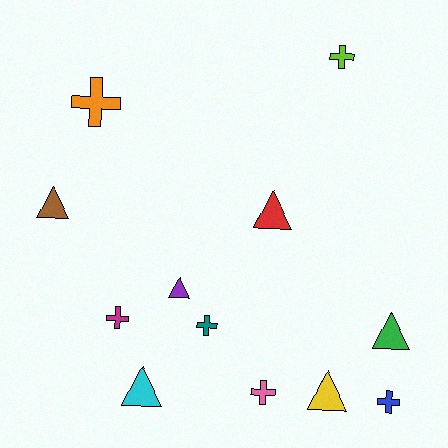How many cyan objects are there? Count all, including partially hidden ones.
There is 1 cyan object.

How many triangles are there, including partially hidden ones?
There are 6 triangles.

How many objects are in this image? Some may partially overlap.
There are 12 objects.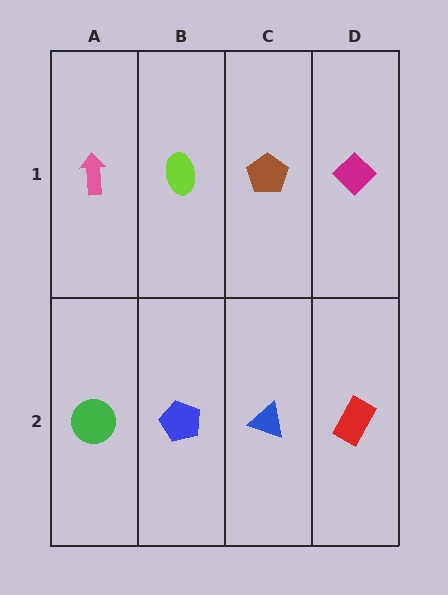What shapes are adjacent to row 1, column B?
A blue pentagon (row 2, column B), a pink arrow (row 1, column A), a brown pentagon (row 1, column C).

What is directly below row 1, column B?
A blue pentagon.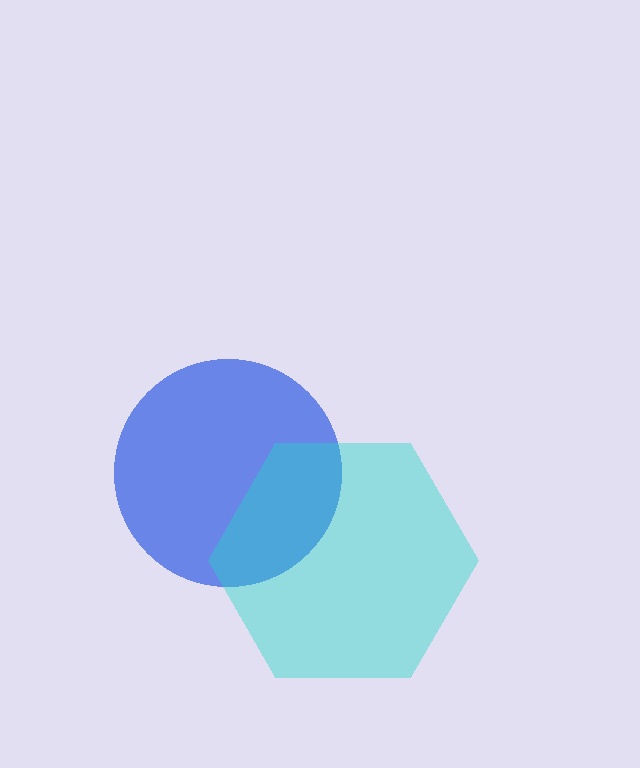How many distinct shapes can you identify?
There are 2 distinct shapes: a blue circle, a cyan hexagon.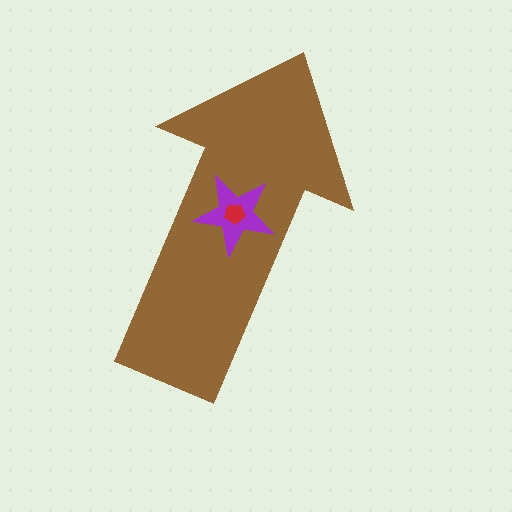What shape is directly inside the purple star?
The red pentagon.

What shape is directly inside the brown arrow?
The purple star.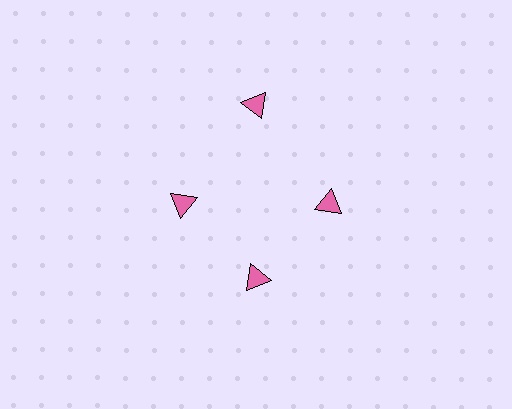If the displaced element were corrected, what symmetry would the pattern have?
It would have 4-fold rotational symmetry — the pattern would map onto itself every 90 degrees.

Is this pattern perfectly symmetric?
No. The 4 pink triangles are arranged in a ring, but one element near the 12 o'clock position is pushed outward from the center, breaking the 4-fold rotational symmetry.